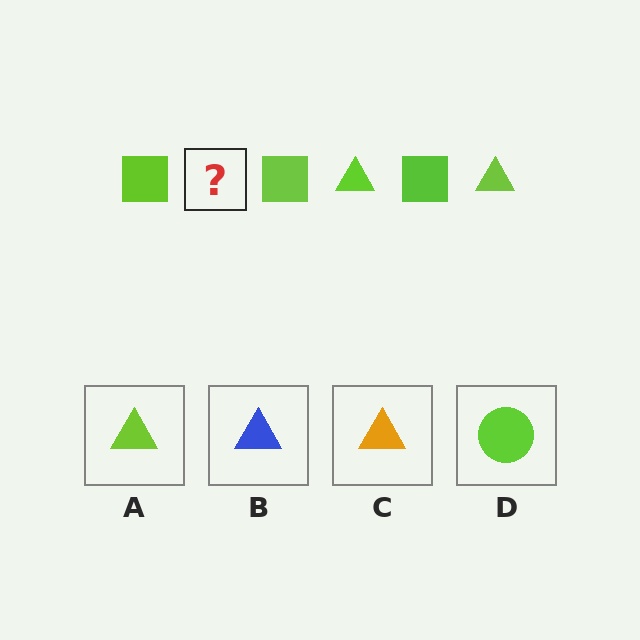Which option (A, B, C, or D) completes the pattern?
A.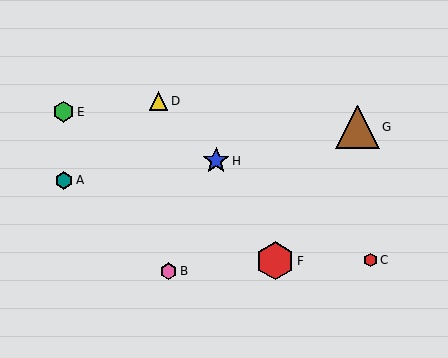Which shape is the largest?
The brown triangle (labeled G) is the largest.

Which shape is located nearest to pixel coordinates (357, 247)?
The red hexagon (labeled C) at (371, 260) is nearest to that location.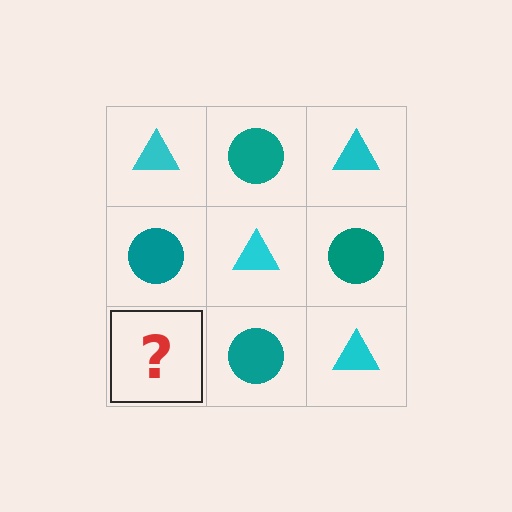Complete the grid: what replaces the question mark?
The question mark should be replaced with a cyan triangle.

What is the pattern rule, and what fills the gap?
The rule is that it alternates cyan triangle and teal circle in a checkerboard pattern. The gap should be filled with a cyan triangle.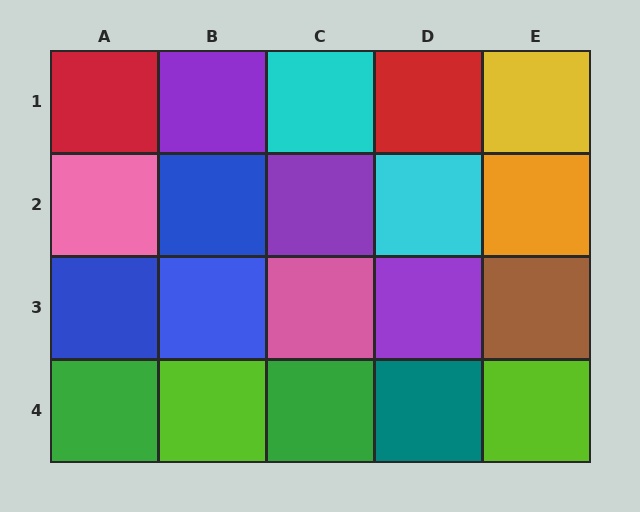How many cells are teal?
1 cell is teal.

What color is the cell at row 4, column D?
Teal.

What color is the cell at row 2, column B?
Blue.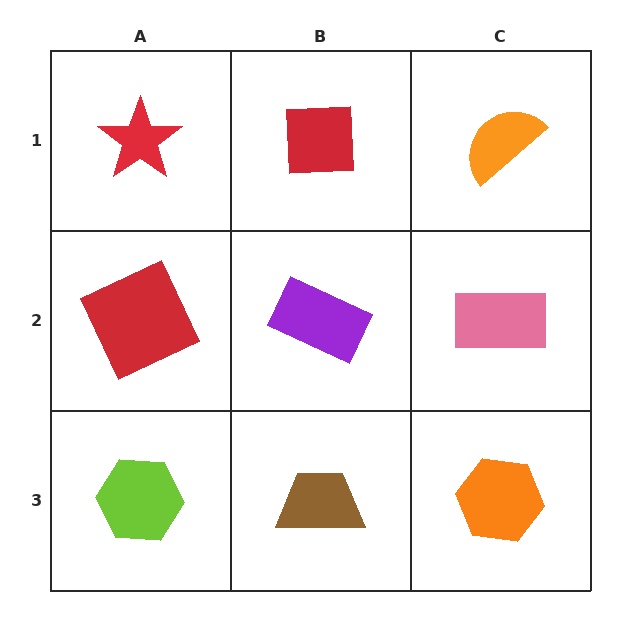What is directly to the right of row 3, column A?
A brown trapezoid.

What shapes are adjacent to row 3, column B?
A purple rectangle (row 2, column B), a lime hexagon (row 3, column A), an orange hexagon (row 3, column C).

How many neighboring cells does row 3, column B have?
3.